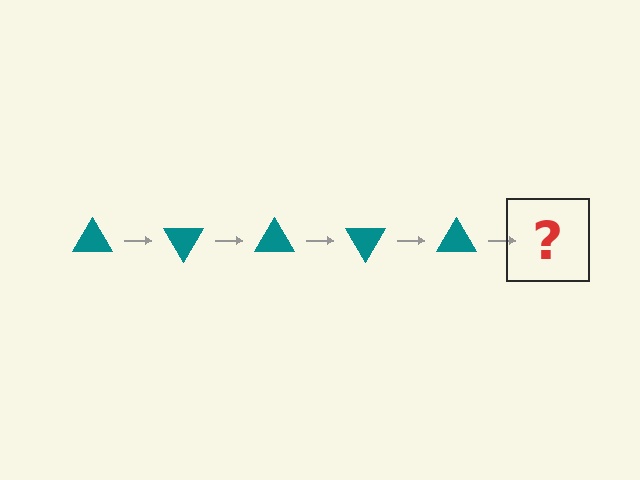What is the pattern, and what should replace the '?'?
The pattern is that the triangle rotates 60 degrees each step. The '?' should be a teal triangle rotated 300 degrees.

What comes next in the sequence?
The next element should be a teal triangle rotated 300 degrees.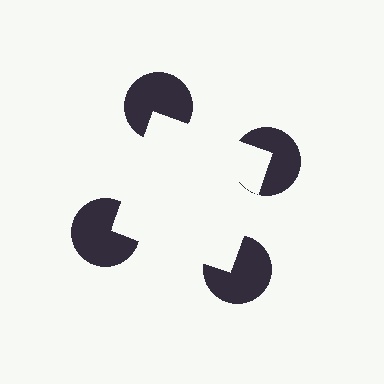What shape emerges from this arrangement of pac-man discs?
An illusory square — its edges are inferred from the aligned wedge cuts in the pac-man discs, not physically drawn.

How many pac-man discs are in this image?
There are 4 — one at each vertex of the illusory square.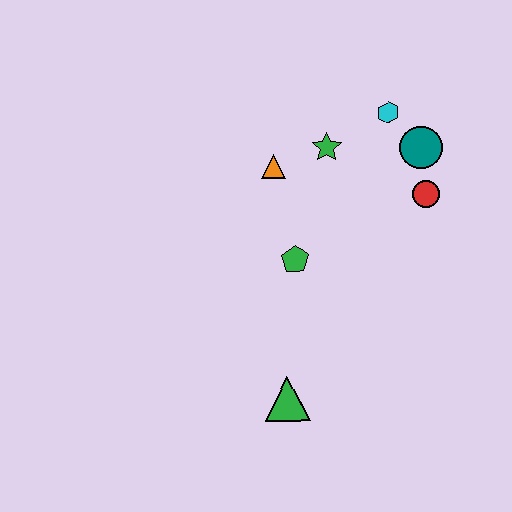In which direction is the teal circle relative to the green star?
The teal circle is to the right of the green star.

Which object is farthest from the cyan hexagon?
The green triangle is farthest from the cyan hexagon.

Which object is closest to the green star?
The orange triangle is closest to the green star.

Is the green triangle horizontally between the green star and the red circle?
No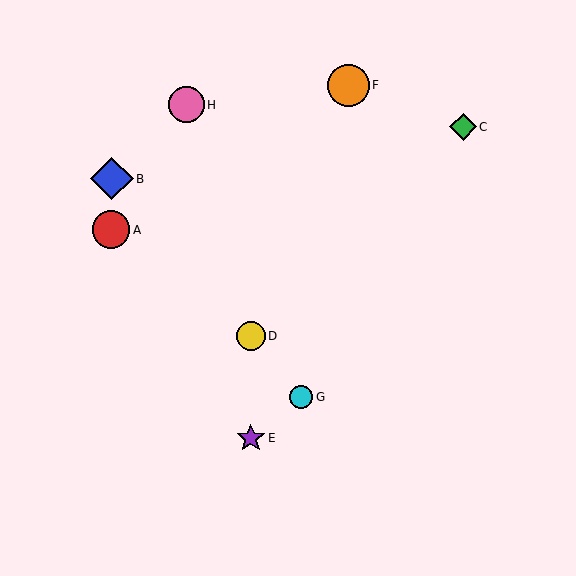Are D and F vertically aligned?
No, D is at x≈251 and F is at x≈348.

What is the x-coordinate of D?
Object D is at x≈251.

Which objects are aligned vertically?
Objects D, E are aligned vertically.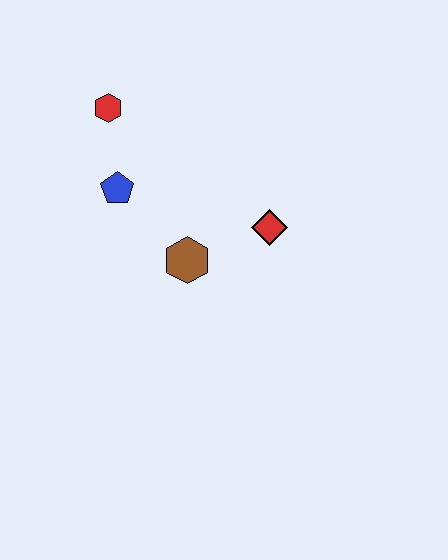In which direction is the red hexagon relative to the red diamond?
The red hexagon is to the left of the red diamond.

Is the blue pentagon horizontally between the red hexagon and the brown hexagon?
Yes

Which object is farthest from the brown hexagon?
The red hexagon is farthest from the brown hexagon.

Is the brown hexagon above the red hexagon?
No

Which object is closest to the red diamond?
The brown hexagon is closest to the red diamond.